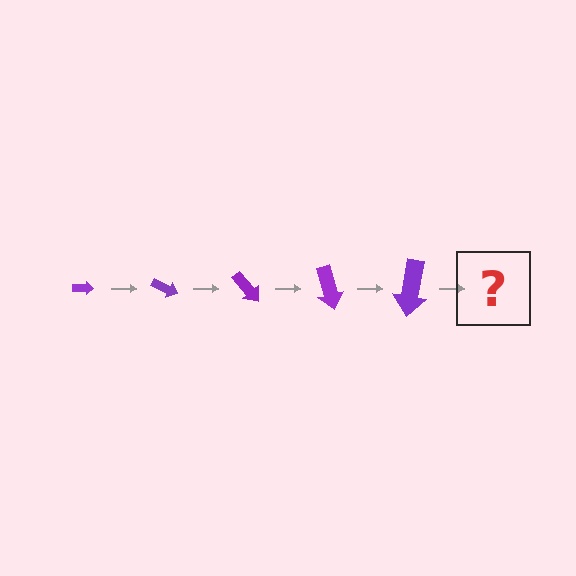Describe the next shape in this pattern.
It should be an arrow, larger than the previous one and rotated 125 degrees from the start.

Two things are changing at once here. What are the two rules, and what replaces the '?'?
The two rules are that the arrow grows larger each step and it rotates 25 degrees each step. The '?' should be an arrow, larger than the previous one and rotated 125 degrees from the start.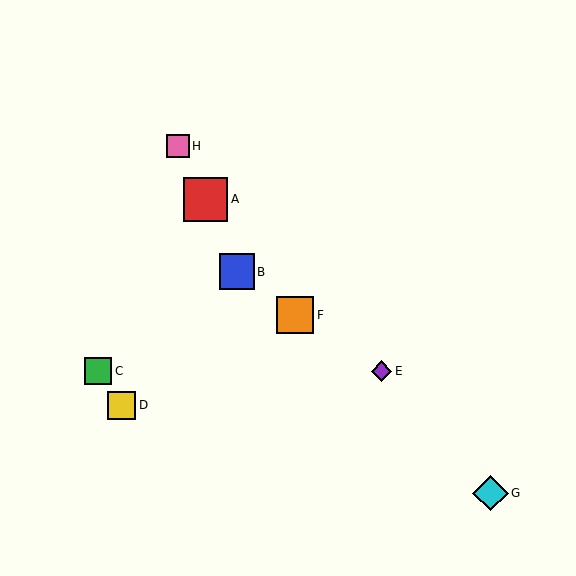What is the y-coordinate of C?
Object C is at y≈371.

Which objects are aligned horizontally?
Objects C, E are aligned horizontally.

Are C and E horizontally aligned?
Yes, both are at y≈371.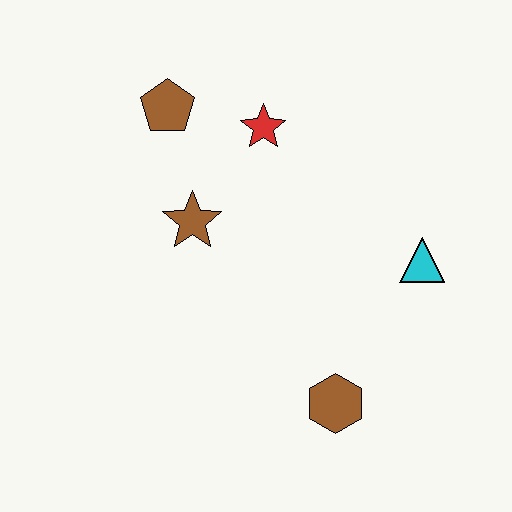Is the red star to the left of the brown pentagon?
No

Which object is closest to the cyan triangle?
The brown hexagon is closest to the cyan triangle.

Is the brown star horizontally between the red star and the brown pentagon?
Yes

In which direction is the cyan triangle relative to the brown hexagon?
The cyan triangle is above the brown hexagon.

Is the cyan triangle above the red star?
No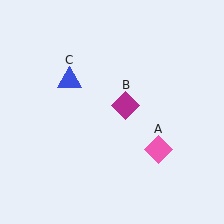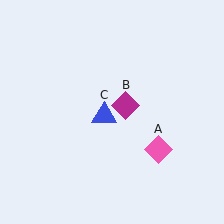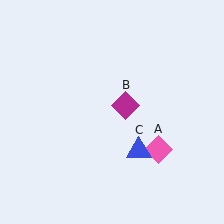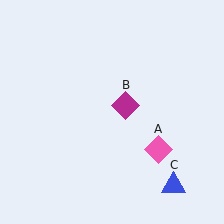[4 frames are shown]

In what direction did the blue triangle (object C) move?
The blue triangle (object C) moved down and to the right.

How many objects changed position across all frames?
1 object changed position: blue triangle (object C).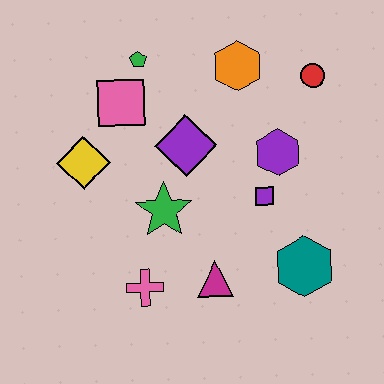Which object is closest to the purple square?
The purple hexagon is closest to the purple square.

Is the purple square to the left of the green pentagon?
No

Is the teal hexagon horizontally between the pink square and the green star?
No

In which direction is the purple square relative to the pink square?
The purple square is to the right of the pink square.